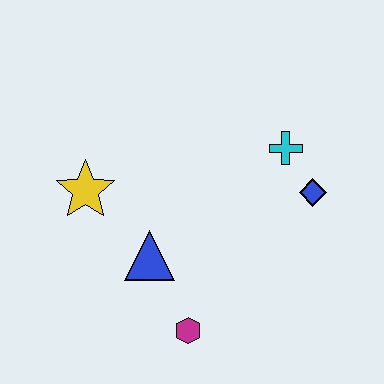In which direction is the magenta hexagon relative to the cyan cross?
The magenta hexagon is below the cyan cross.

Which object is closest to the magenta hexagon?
The blue triangle is closest to the magenta hexagon.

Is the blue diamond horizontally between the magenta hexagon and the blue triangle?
No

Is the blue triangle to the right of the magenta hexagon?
No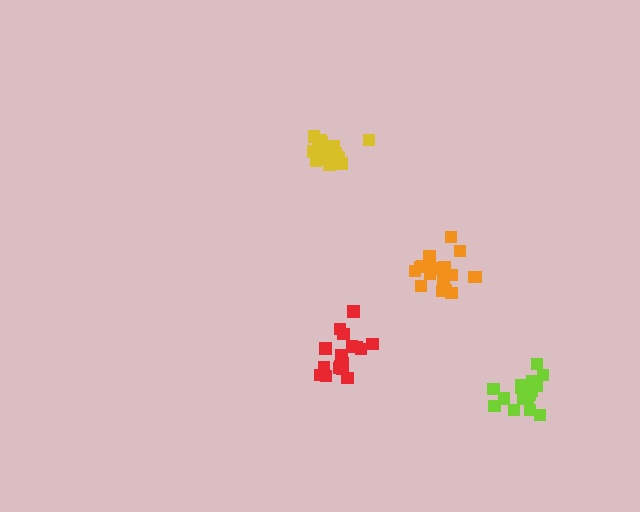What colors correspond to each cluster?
The clusters are colored: yellow, orange, lime, red.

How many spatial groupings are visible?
There are 4 spatial groupings.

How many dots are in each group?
Group 1: 17 dots, Group 2: 18 dots, Group 3: 18 dots, Group 4: 17 dots (70 total).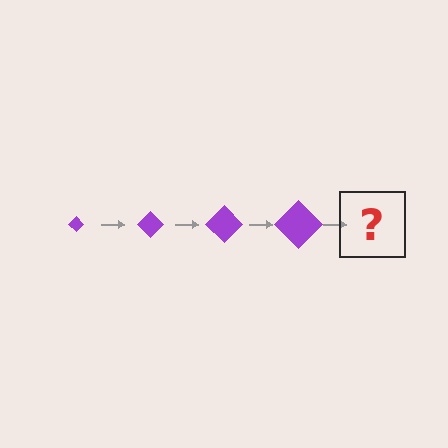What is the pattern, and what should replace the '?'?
The pattern is that the diamond gets progressively larger each step. The '?' should be a purple diamond, larger than the previous one.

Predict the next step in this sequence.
The next step is a purple diamond, larger than the previous one.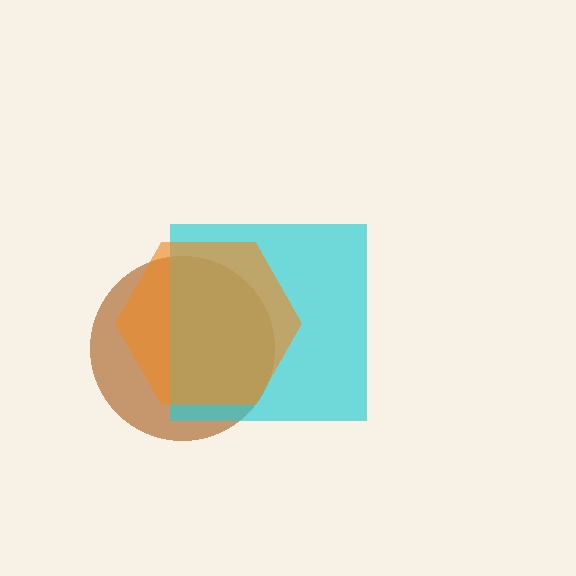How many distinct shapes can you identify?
There are 3 distinct shapes: a brown circle, a cyan square, an orange hexagon.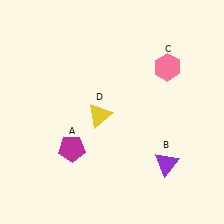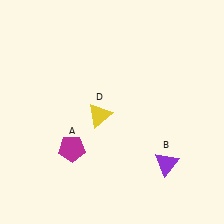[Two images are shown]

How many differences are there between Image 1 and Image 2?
There is 1 difference between the two images.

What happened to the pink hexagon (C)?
The pink hexagon (C) was removed in Image 2. It was in the top-right area of Image 1.